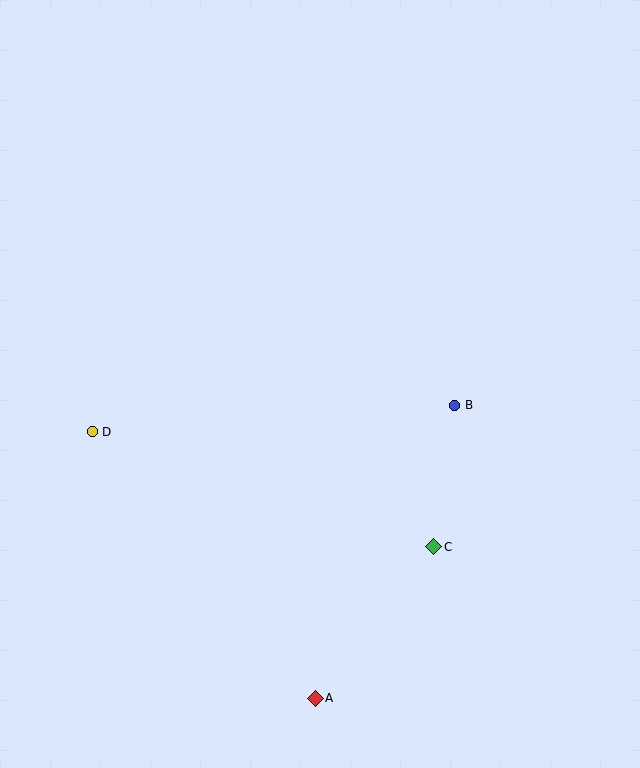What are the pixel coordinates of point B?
Point B is at (455, 405).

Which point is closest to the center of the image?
Point B at (455, 405) is closest to the center.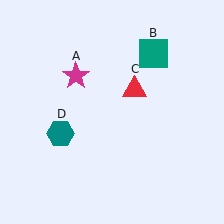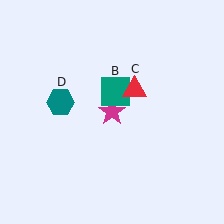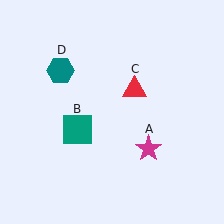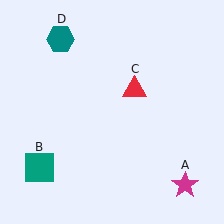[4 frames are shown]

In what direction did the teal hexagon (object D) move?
The teal hexagon (object D) moved up.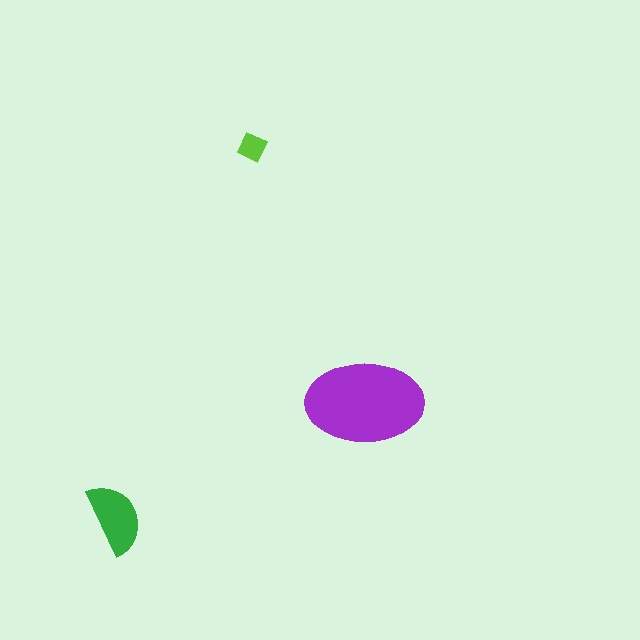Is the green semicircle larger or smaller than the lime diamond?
Larger.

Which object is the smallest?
The lime diamond.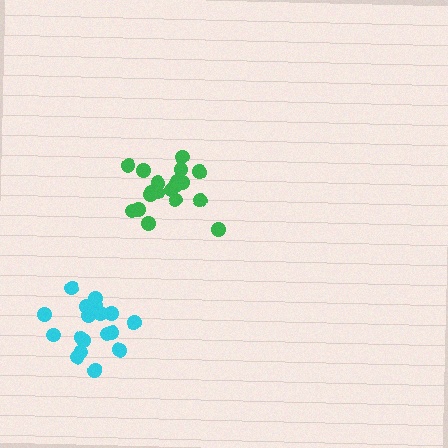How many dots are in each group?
Group 1: 19 dots, Group 2: 18 dots (37 total).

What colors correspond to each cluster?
The clusters are colored: green, cyan.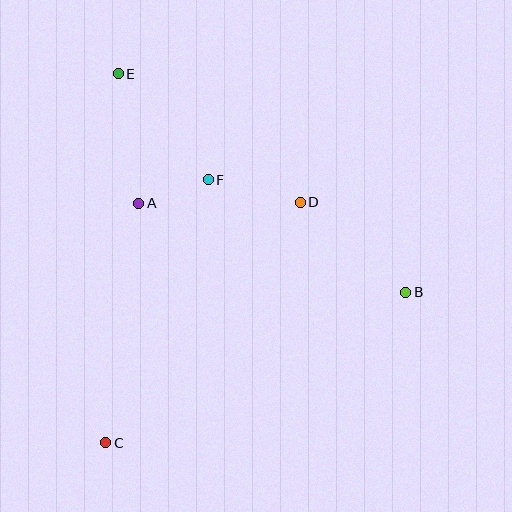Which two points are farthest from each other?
Points C and E are farthest from each other.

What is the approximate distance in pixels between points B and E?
The distance between B and E is approximately 361 pixels.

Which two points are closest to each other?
Points A and F are closest to each other.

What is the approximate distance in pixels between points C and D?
The distance between C and D is approximately 309 pixels.